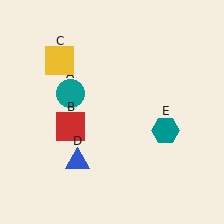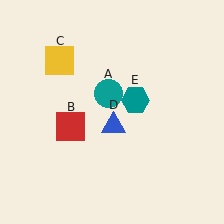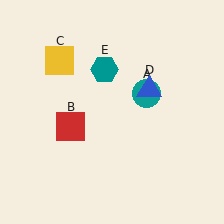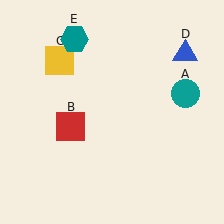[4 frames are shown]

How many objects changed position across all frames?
3 objects changed position: teal circle (object A), blue triangle (object D), teal hexagon (object E).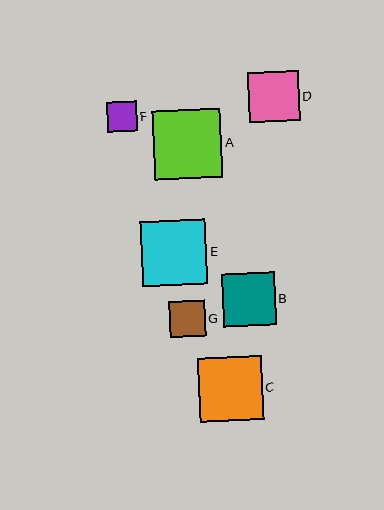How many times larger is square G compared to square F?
Square G is approximately 1.2 times the size of square F.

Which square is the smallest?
Square F is the smallest with a size of approximately 30 pixels.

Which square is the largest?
Square A is the largest with a size of approximately 68 pixels.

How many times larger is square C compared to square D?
Square C is approximately 1.3 times the size of square D.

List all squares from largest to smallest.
From largest to smallest: A, E, C, B, D, G, F.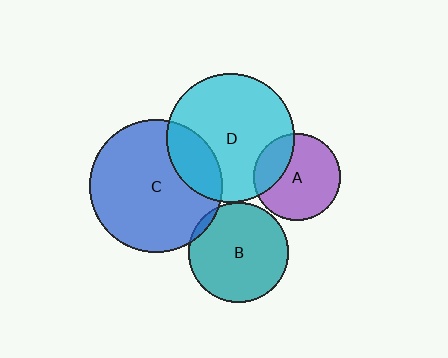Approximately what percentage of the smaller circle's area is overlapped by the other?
Approximately 5%.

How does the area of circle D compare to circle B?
Approximately 1.6 times.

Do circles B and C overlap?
Yes.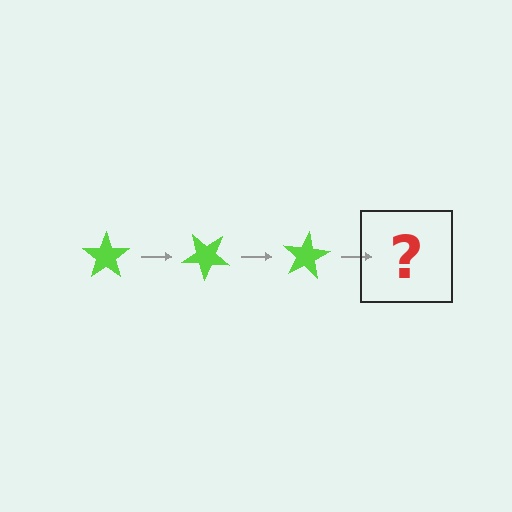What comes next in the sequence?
The next element should be a lime star rotated 120 degrees.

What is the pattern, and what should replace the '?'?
The pattern is that the star rotates 40 degrees each step. The '?' should be a lime star rotated 120 degrees.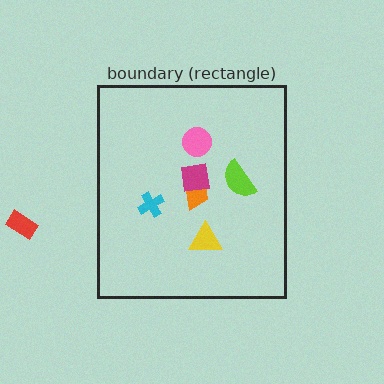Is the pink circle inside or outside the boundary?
Inside.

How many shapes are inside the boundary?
6 inside, 1 outside.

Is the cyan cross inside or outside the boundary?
Inside.